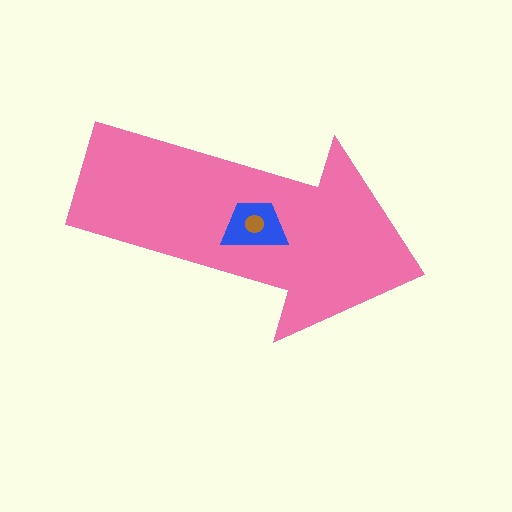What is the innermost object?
The brown circle.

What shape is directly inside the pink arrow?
The blue trapezoid.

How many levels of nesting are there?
3.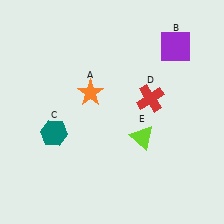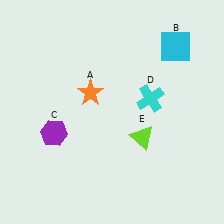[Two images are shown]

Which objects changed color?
B changed from purple to cyan. C changed from teal to purple. D changed from red to cyan.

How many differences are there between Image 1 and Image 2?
There are 3 differences between the two images.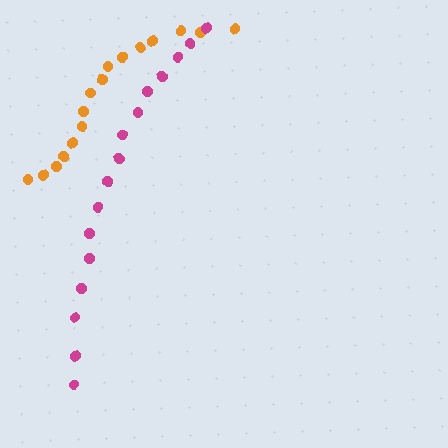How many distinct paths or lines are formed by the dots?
There are 2 distinct paths.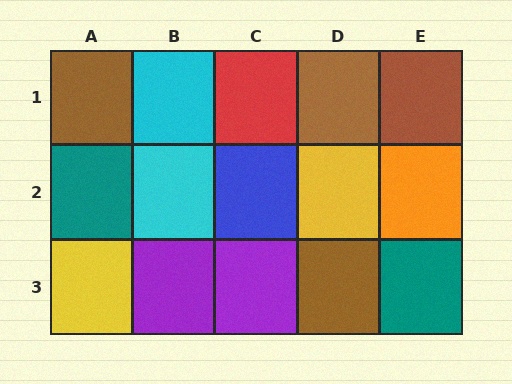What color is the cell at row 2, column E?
Orange.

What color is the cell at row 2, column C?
Blue.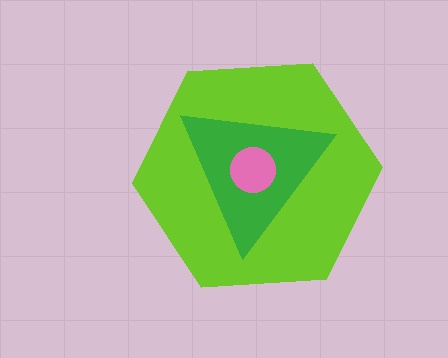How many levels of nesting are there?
3.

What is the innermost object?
The pink circle.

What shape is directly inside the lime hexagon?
The green triangle.